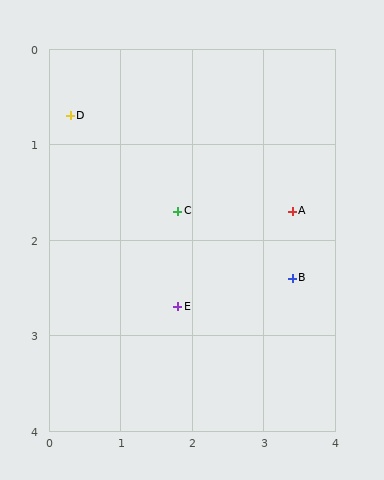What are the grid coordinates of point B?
Point B is at approximately (3.4, 2.4).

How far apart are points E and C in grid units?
Points E and C are about 1.0 grid units apart.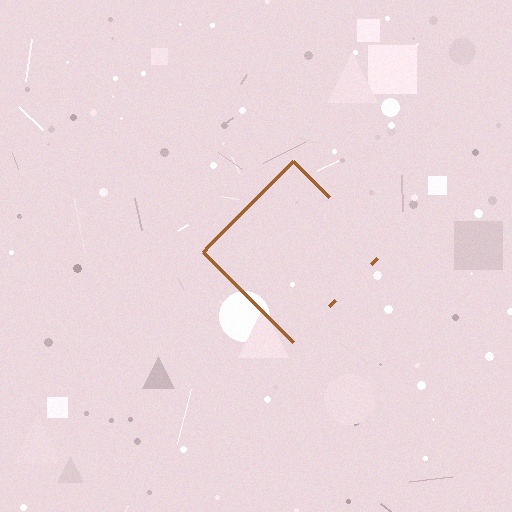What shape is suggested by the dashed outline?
The dashed outline suggests a diamond.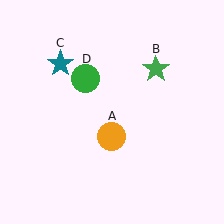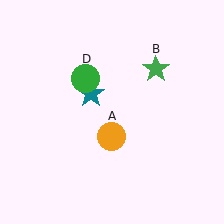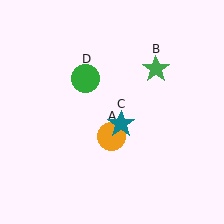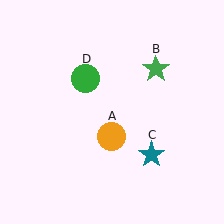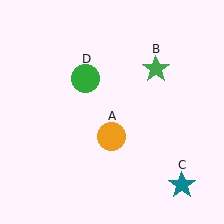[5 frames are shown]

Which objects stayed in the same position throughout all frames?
Orange circle (object A) and green star (object B) and green circle (object D) remained stationary.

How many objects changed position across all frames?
1 object changed position: teal star (object C).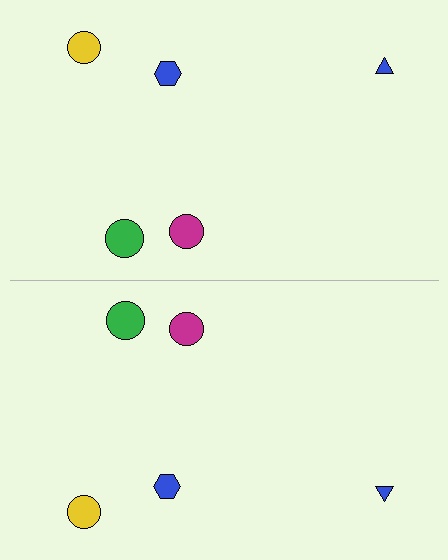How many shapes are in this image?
There are 10 shapes in this image.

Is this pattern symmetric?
Yes, this pattern has bilateral (reflection) symmetry.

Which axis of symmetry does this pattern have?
The pattern has a horizontal axis of symmetry running through the center of the image.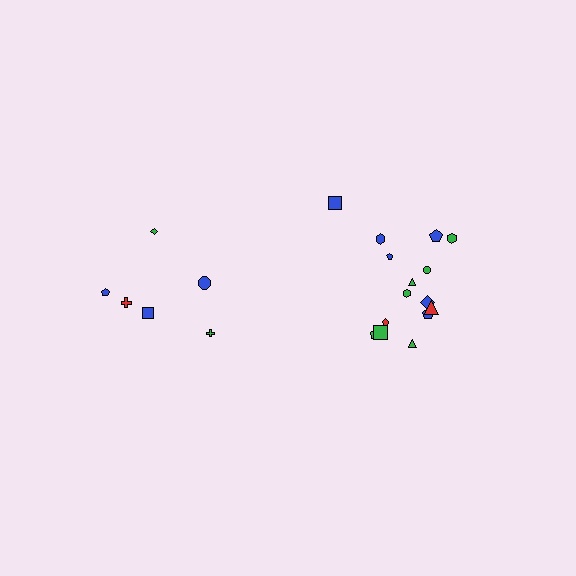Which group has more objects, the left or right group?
The right group.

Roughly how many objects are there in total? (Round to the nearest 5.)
Roughly 20 objects in total.